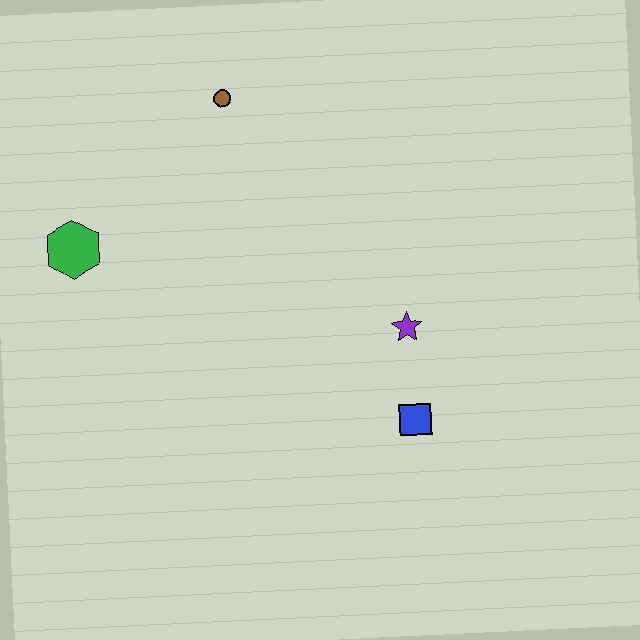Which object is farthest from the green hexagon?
The blue square is farthest from the green hexagon.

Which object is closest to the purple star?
The blue square is closest to the purple star.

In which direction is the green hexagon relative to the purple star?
The green hexagon is to the left of the purple star.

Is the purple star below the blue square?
No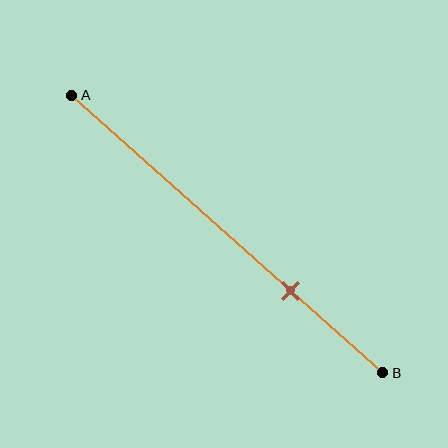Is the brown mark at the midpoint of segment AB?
No, the mark is at about 70% from A, not at the 50% midpoint.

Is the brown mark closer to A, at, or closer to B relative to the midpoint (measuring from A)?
The brown mark is closer to point B than the midpoint of segment AB.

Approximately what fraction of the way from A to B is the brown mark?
The brown mark is approximately 70% of the way from A to B.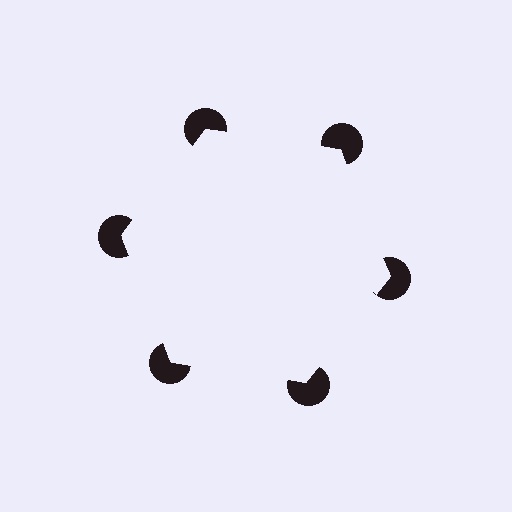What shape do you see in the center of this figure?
An illusory hexagon — its edges are inferred from the aligned wedge cuts in the pac-man discs, not physically drawn.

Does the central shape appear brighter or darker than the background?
It typically appears slightly brighter than the background, even though no actual brightness change is drawn.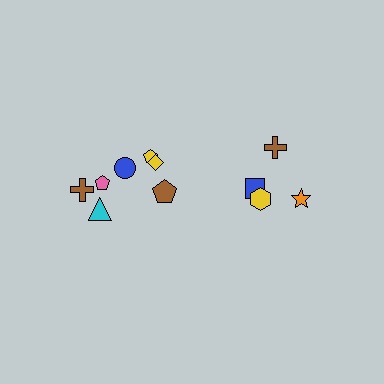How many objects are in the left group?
There are 7 objects.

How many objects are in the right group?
There are 4 objects.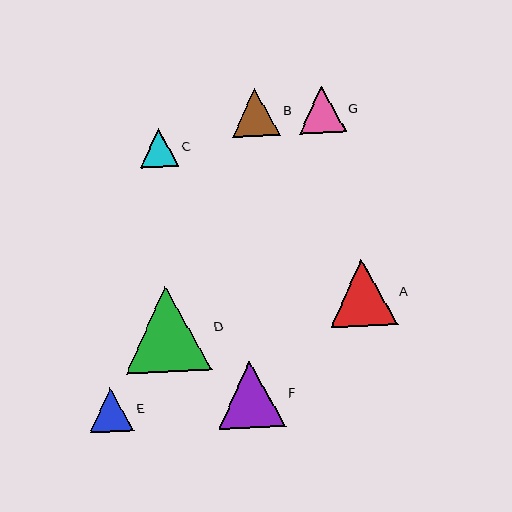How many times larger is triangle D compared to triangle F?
Triangle D is approximately 1.3 times the size of triangle F.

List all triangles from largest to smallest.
From largest to smallest: D, F, A, B, G, E, C.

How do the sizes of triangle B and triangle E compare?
Triangle B and triangle E are approximately the same size.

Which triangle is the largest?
Triangle D is the largest with a size of approximately 86 pixels.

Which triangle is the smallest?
Triangle C is the smallest with a size of approximately 38 pixels.